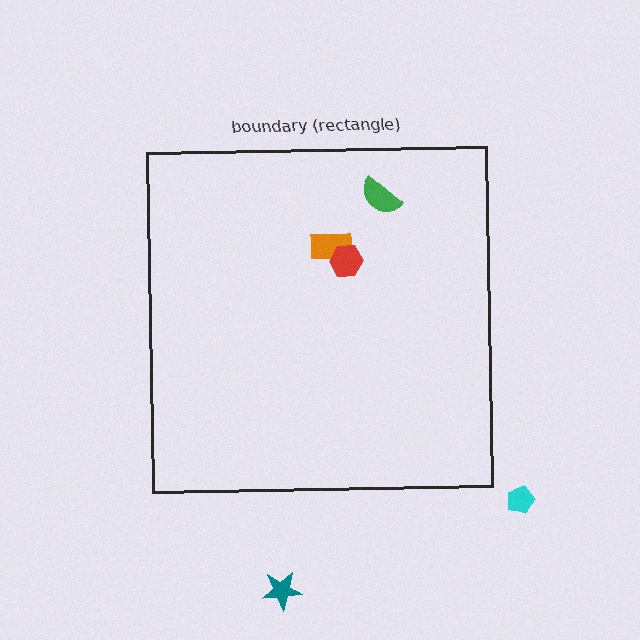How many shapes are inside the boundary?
3 inside, 2 outside.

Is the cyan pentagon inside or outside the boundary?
Outside.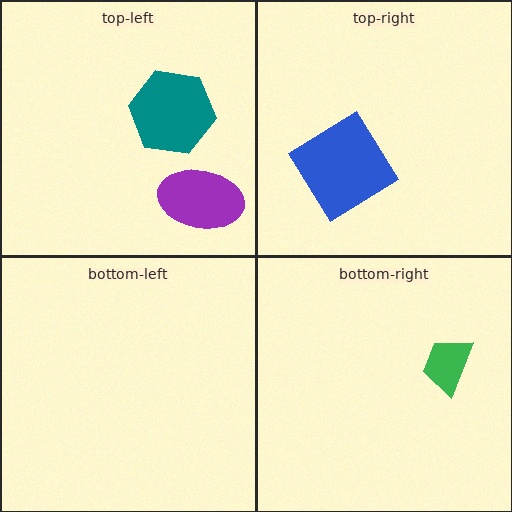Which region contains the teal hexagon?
The top-left region.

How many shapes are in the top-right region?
1.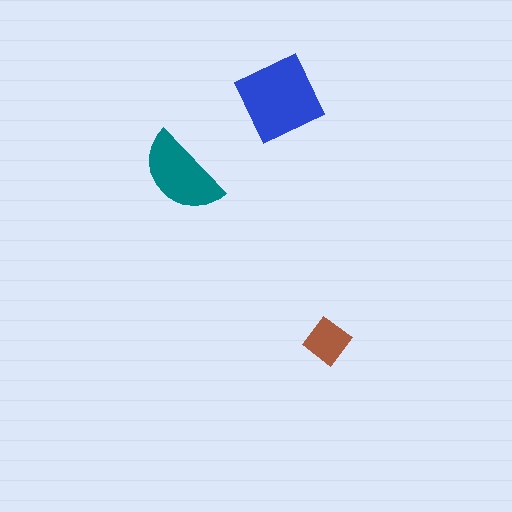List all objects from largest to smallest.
The blue square, the teal semicircle, the brown diamond.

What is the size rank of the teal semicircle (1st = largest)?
2nd.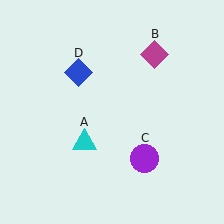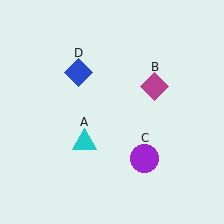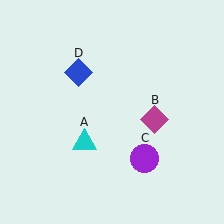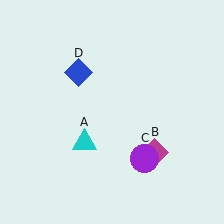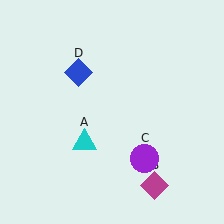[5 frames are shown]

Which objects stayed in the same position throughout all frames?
Cyan triangle (object A) and purple circle (object C) and blue diamond (object D) remained stationary.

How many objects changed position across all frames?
1 object changed position: magenta diamond (object B).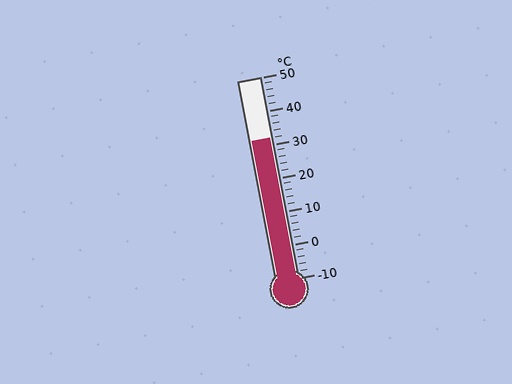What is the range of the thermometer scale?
The thermometer scale ranges from -10°C to 50°C.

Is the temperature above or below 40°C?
The temperature is below 40°C.